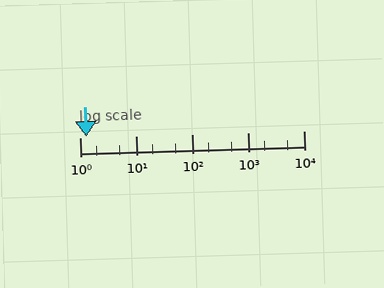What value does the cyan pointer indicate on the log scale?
The pointer indicates approximately 1.3.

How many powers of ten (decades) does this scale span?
The scale spans 4 decades, from 1 to 10000.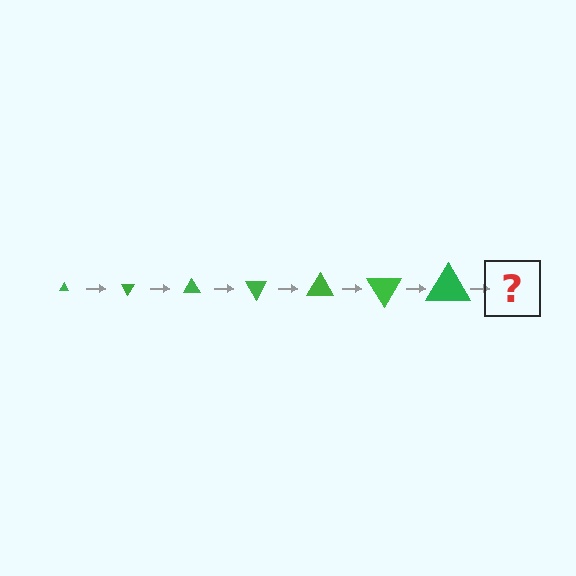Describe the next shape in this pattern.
It should be a triangle, larger than the previous one and rotated 420 degrees from the start.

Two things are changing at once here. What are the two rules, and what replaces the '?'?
The two rules are that the triangle grows larger each step and it rotates 60 degrees each step. The '?' should be a triangle, larger than the previous one and rotated 420 degrees from the start.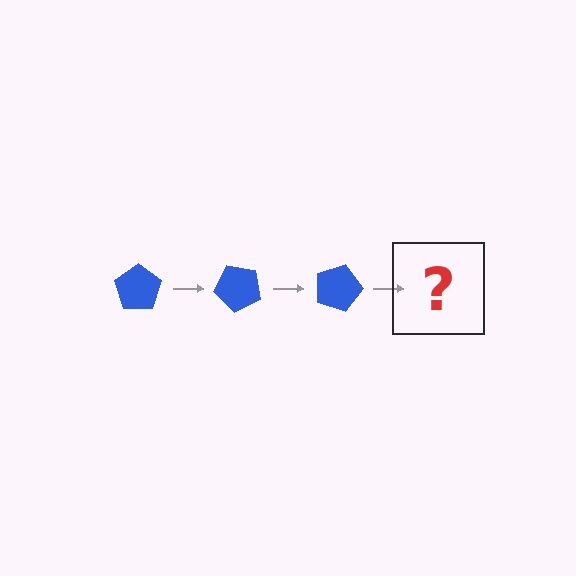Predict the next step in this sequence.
The next step is a blue pentagon rotated 135 degrees.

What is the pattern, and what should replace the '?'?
The pattern is that the pentagon rotates 45 degrees each step. The '?' should be a blue pentagon rotated 135 degrees.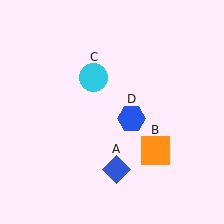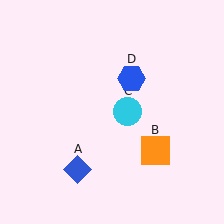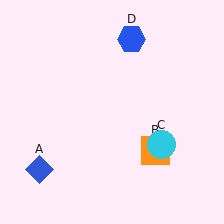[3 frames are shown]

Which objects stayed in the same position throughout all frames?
Orange square (object B) remained stationary.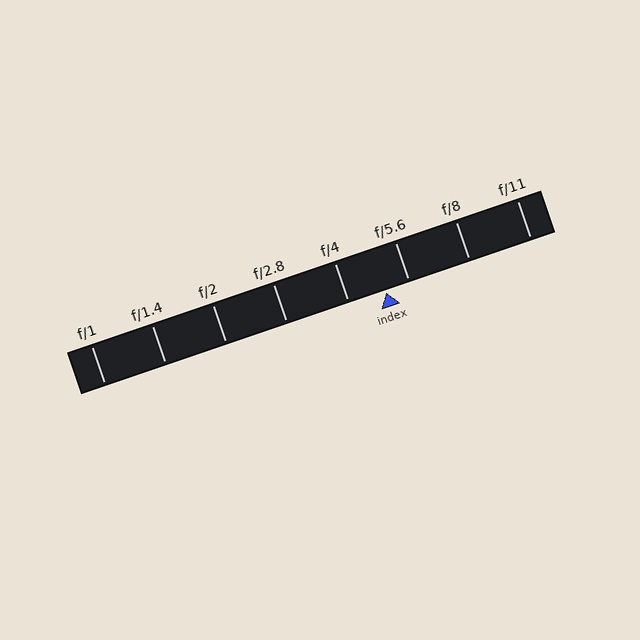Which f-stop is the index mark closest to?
The index mark is closest to f/5.6.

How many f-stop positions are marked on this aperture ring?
There are 8 f-stop positions marked.